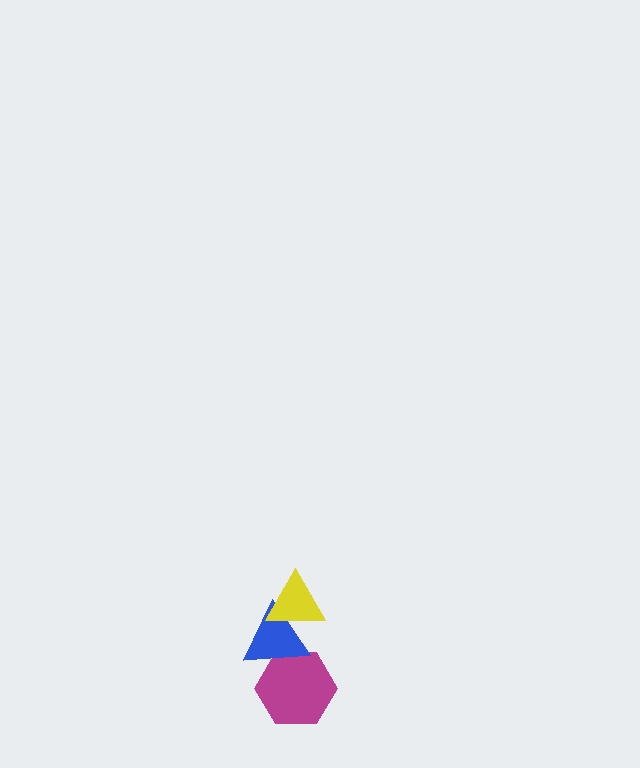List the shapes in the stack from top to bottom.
From top to bottom: the yellow triangle, the blue triangle, the magenta hexagon.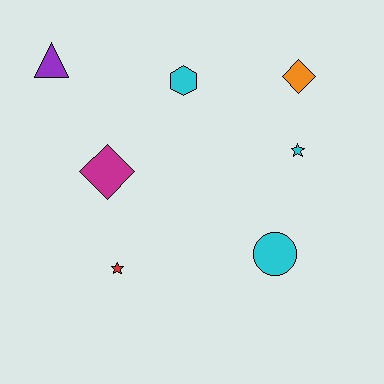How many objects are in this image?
There are 7 objects.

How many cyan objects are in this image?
There are 3 cyan objects.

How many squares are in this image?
There are no squares.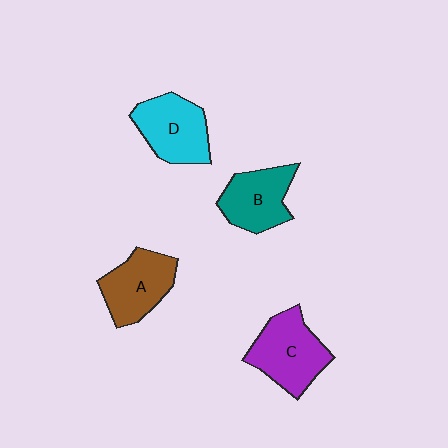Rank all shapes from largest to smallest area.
From largest to smallest: C (purple), D (cyan), A (brown), B (teal).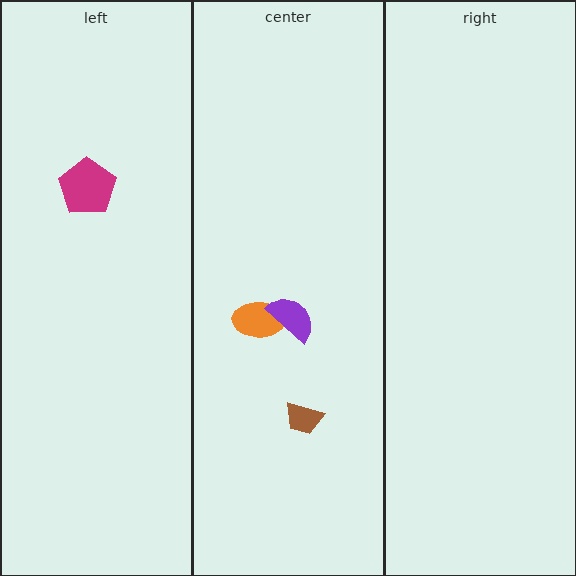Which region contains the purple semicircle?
The center region.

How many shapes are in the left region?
1.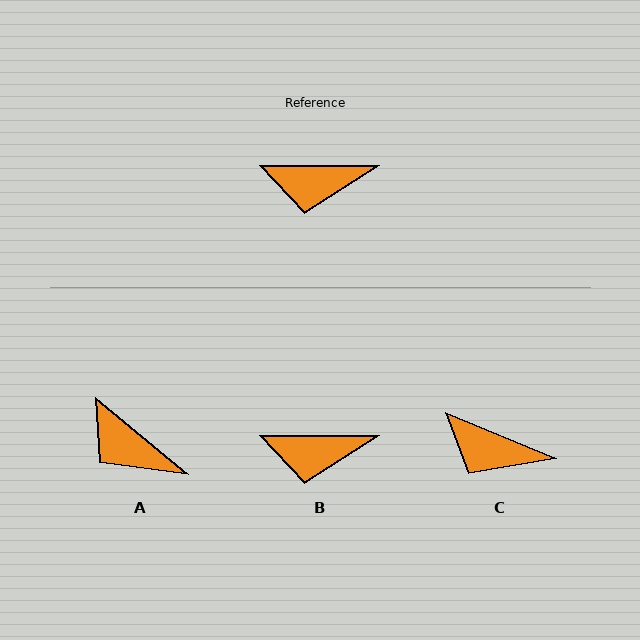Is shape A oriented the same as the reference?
No, it is off by about 40 degrees.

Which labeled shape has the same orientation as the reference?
B.